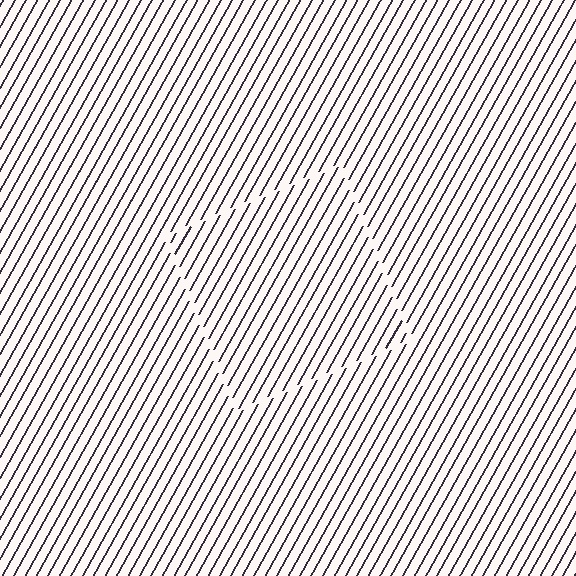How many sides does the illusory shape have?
4 sides — the line-ends trace a square.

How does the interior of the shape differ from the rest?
The interior of the shape contains the same grating, shifted by half a period — the contour is defined by the phase discontinuity where line-ends from the inner and outer gratings abut.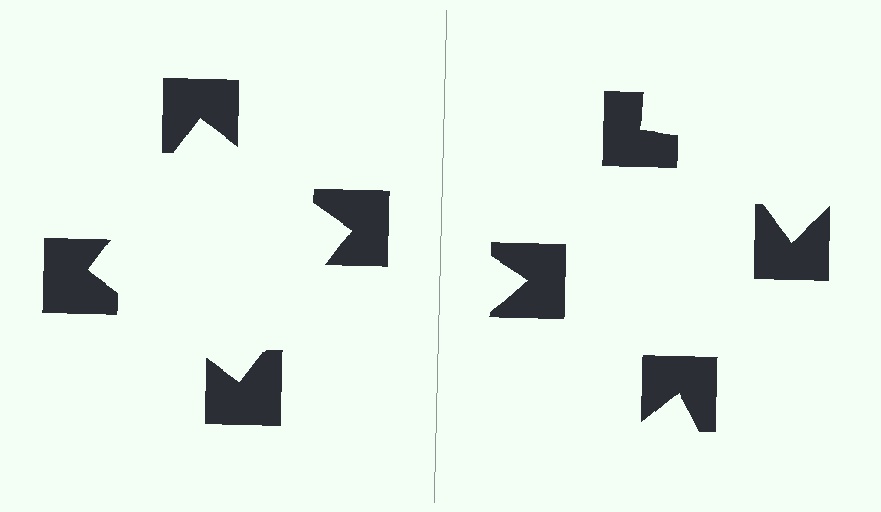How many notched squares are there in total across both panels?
8 — 4 on each side.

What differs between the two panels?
The notched squares are positioned identically on both sides; only the wedge orientations differ. On the left they align to a square; on the right they are misaligned.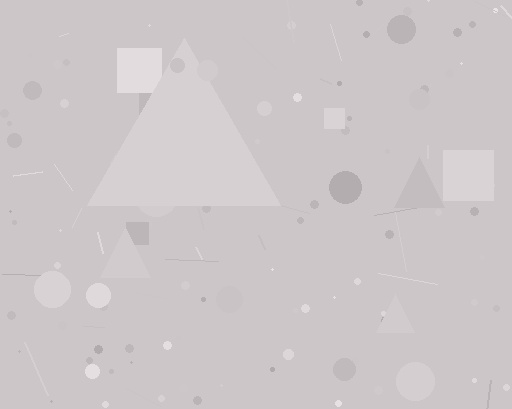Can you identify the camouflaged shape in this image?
The camouflaged shape is a triangle.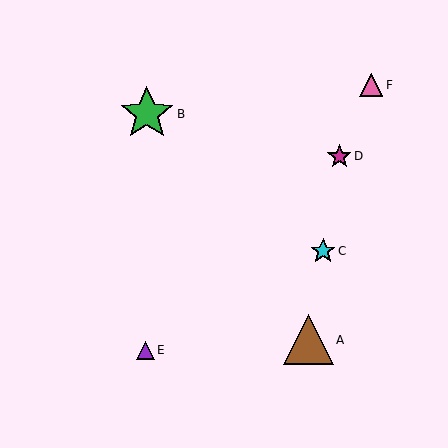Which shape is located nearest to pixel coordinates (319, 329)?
The brown triangle (labeled A) at (308, 340) is nearest to that location.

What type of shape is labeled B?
Shape B is a green star.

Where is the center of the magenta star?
The center of the magenta star is at (339, 156).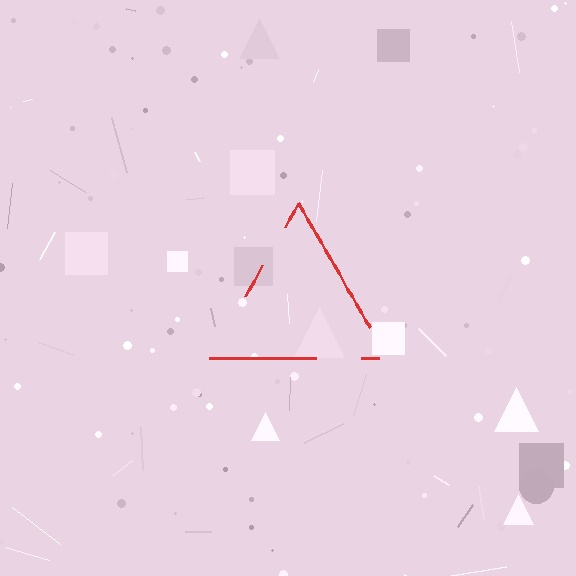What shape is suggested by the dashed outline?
The dashed outline suggests a triangle.